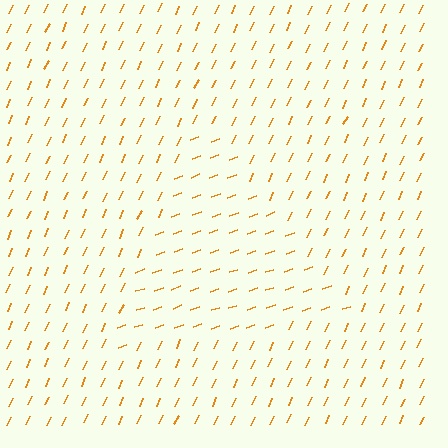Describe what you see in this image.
The image is filled with small orange line segments. A triangle region in the image has lines oriented differently from the surrounding lines, creating a visible texture boundary.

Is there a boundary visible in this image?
Yes, there is a texture boundary formed by a change in line orientation.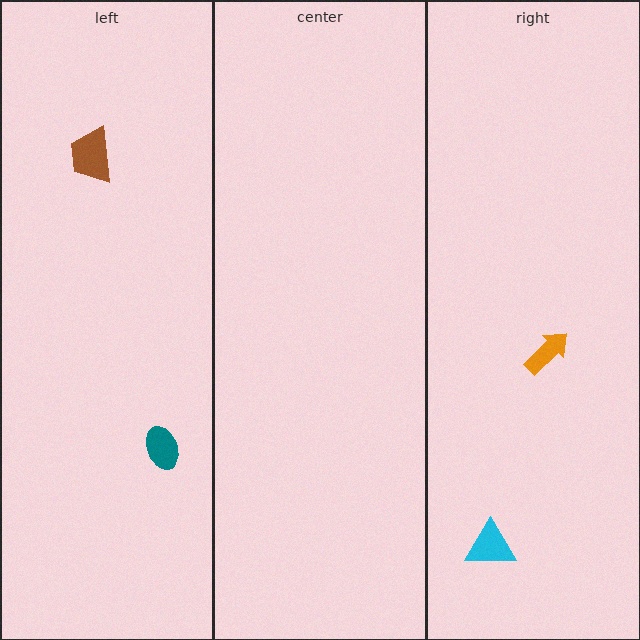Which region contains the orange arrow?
The right region.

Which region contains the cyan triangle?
The right region.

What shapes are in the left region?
The teal ellipse, the brown trapezoid.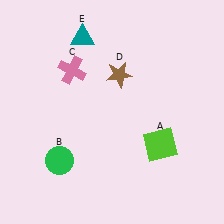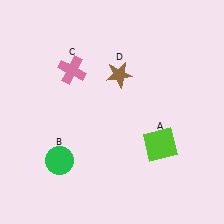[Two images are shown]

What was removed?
The teal triangle (E) was removed in Image 2.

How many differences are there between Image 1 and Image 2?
There is 1 difference between the two images.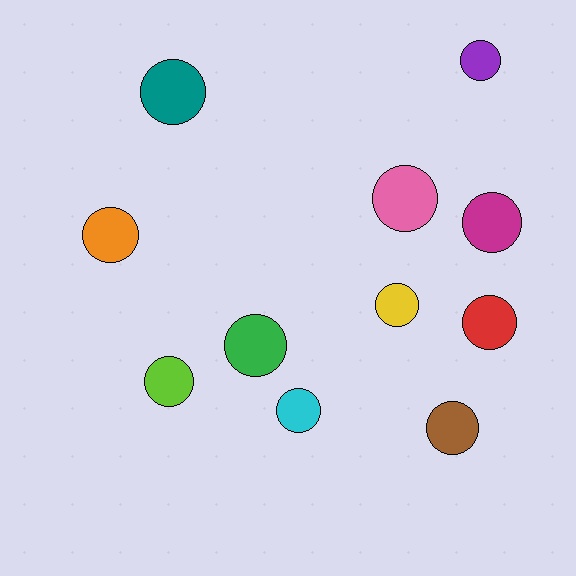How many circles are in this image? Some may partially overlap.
There are 11 circles.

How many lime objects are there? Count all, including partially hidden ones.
There is 1 lime object.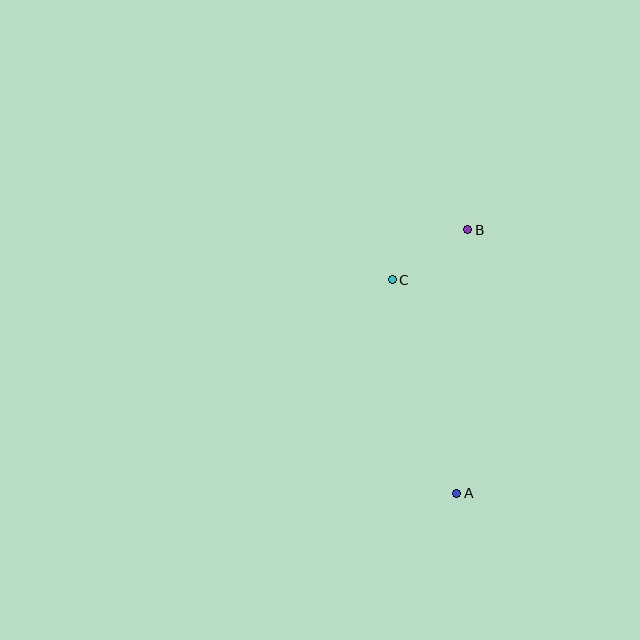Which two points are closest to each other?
Points B and C are closest to each other.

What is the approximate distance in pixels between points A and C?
The distance between A and C is approximately 223 pixels.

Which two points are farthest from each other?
Points A and B are farthest from each other.